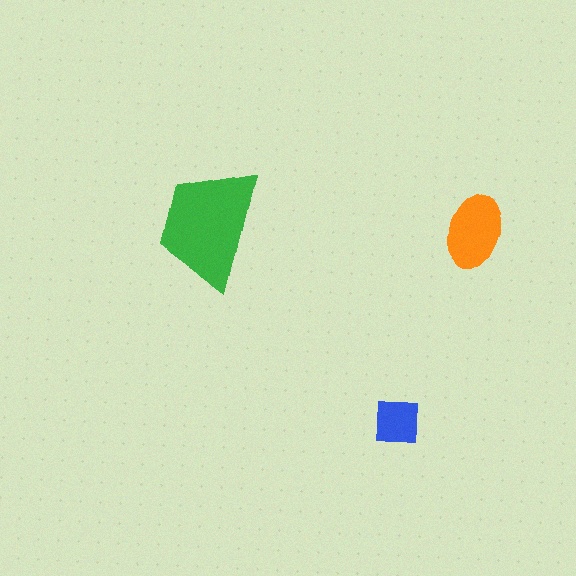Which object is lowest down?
The blue square is bottommost.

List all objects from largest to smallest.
The green trapezoid, the orange ellipse, the blue square.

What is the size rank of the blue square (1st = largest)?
3rd.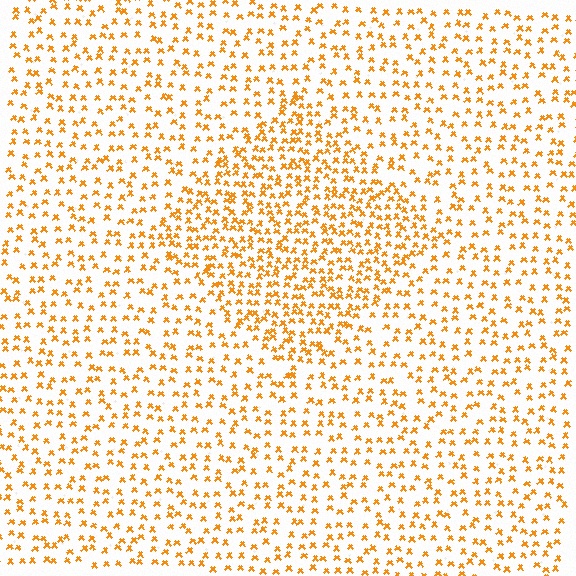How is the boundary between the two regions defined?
The boundary is defined by a change in element density (approximately 1.8x ratio). All elements are the same color, size, and shape.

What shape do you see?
I see a diamond.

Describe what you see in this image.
The image contains small orange elements arranged at two different densities. A diamond-shaped region is visible where the elements are more densely packed than the surrounding area.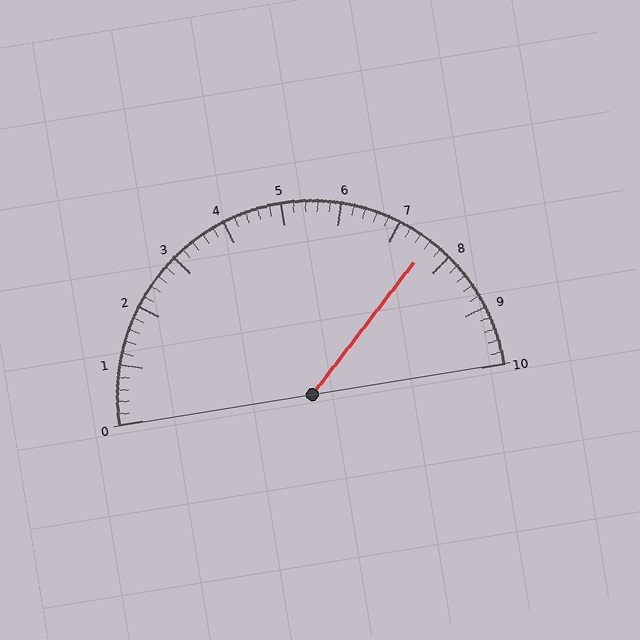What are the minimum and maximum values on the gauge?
The gauge ranges from 0 to 10.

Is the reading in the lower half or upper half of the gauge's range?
The reading is in the upper half of the range (0 to 10).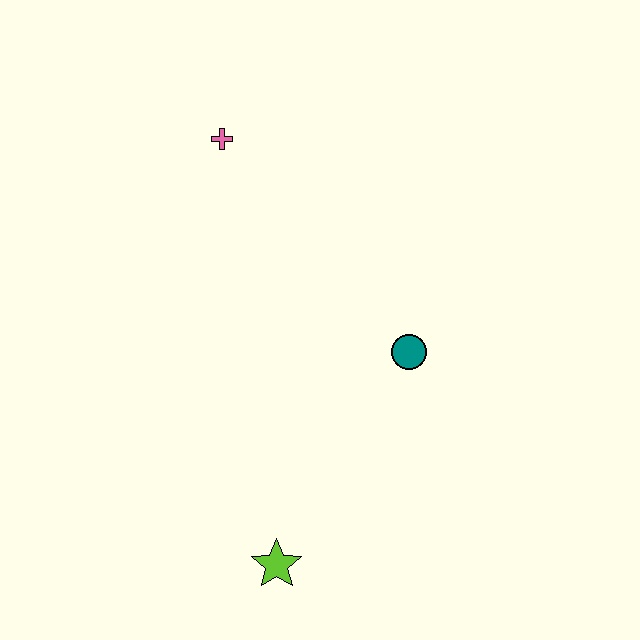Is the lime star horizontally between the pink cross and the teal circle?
Yes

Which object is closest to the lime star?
The teal circle is closest to the lime star.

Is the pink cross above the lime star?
Yes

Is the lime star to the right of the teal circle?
No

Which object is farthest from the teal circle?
The pink cross is farthest from the teal circle.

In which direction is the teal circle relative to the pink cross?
The teal circle is below the pink cross.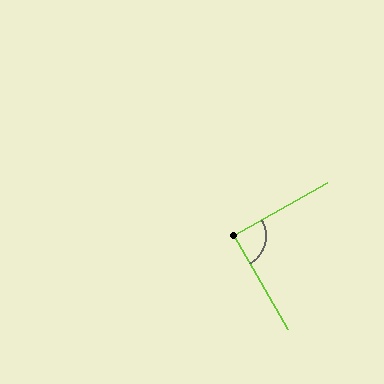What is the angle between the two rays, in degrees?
Approximately 90 degrees.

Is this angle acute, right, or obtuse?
It is approximately a right angle.